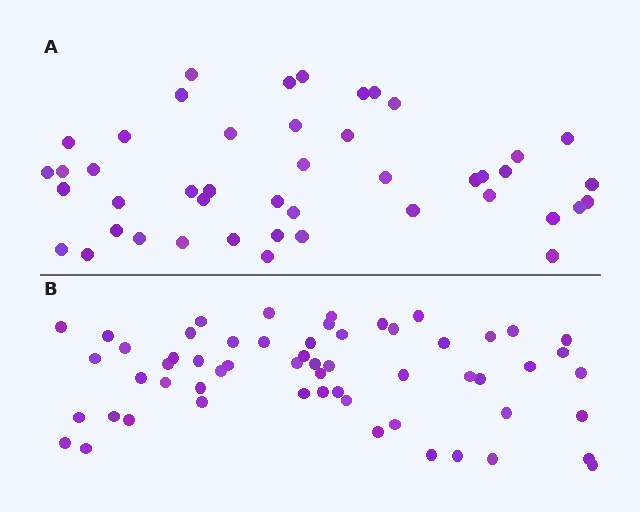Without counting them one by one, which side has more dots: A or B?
Region B (the bottom region) has more dots.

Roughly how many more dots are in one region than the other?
Region B has approximately 15 more dots than region A.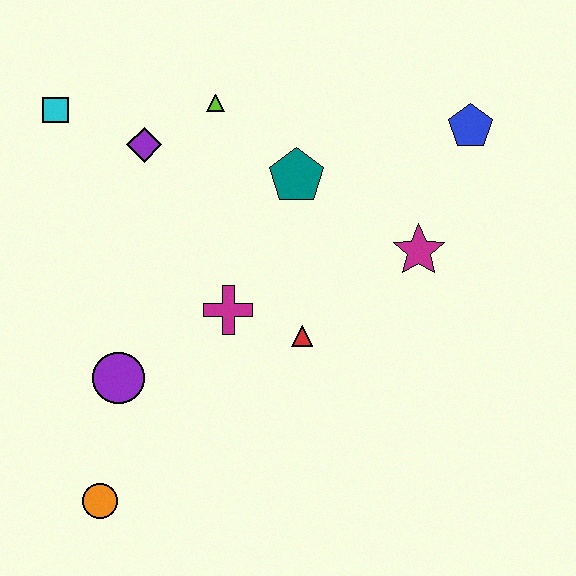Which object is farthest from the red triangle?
The cyan square is farthest from the red triangle.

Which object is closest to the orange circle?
The purple circle is closest to the orange circle.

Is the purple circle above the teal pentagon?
No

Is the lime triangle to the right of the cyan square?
Yes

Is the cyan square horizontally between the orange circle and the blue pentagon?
No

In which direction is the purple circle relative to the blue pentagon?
The purple circle is to the left of the blue pentagon.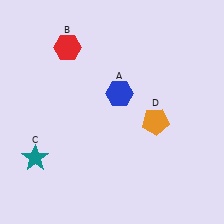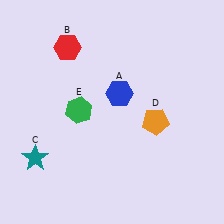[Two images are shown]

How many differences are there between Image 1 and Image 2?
There is 1 difference between the two images.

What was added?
A green hexagon (E) was added in Image 2.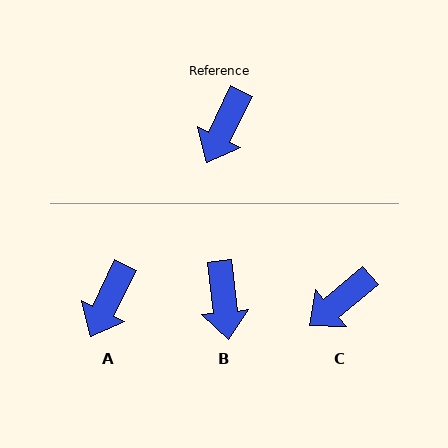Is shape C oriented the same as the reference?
No, it is off by about 24 degrees.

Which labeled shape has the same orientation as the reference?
A.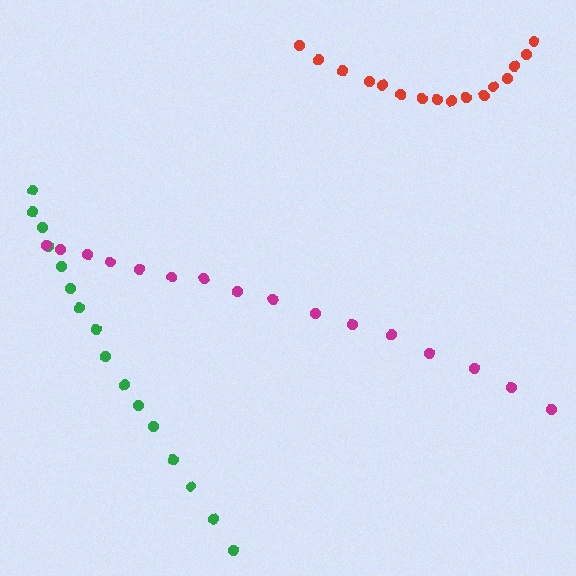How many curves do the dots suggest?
There are 3 distinct paths.